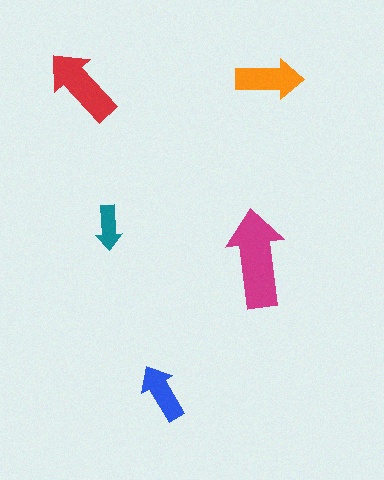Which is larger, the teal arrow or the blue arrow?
The blue one.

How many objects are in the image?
There are 5 objects in the image.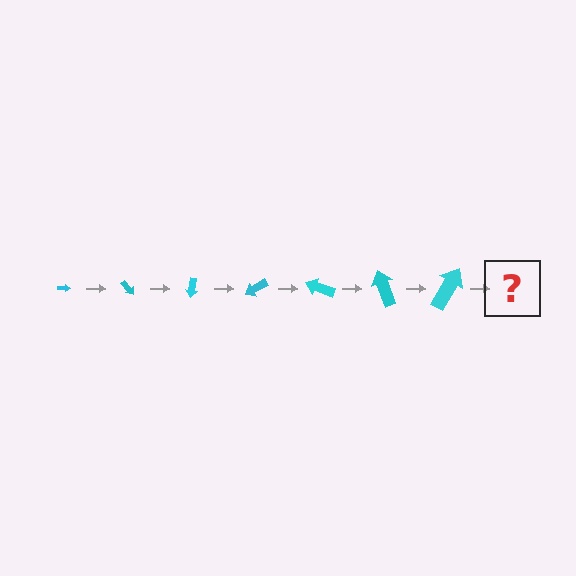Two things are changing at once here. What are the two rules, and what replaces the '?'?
The two rules are that the arrow grows larger each step and it rotates 50 degrees each step. The '?' should be an arrow, larger than the previous one and rotated 350 degrees from the start.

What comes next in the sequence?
The next element should be an arrow, larger than the previous one and rotated 350 degrees from the start.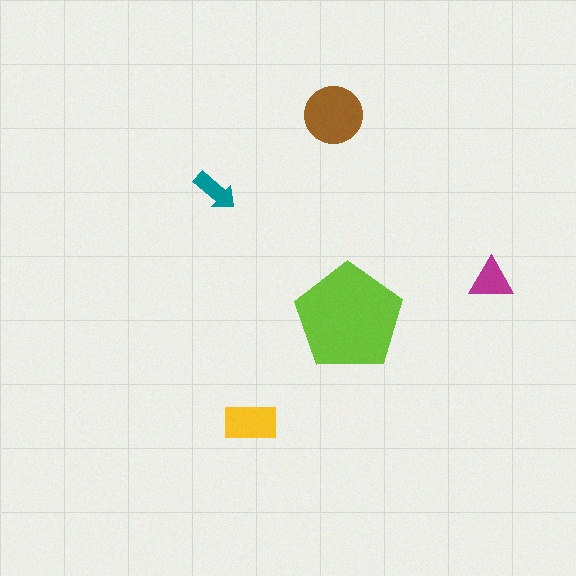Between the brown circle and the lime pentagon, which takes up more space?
The lime pentagon.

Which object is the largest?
The lime pentagon.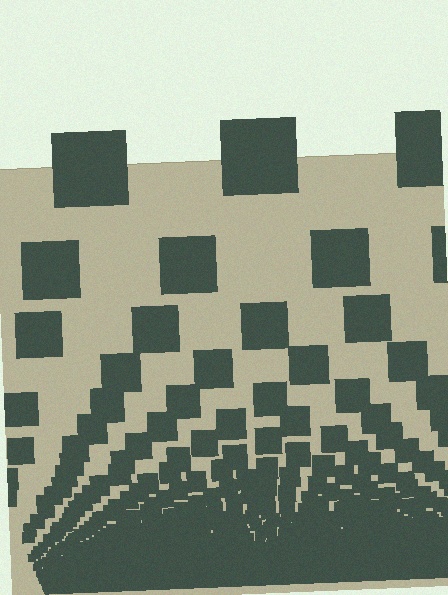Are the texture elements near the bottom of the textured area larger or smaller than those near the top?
Smaller. The gradient is inverted — elements near the bottom are smaller and denser.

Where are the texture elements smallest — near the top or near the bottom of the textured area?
Near the bottom.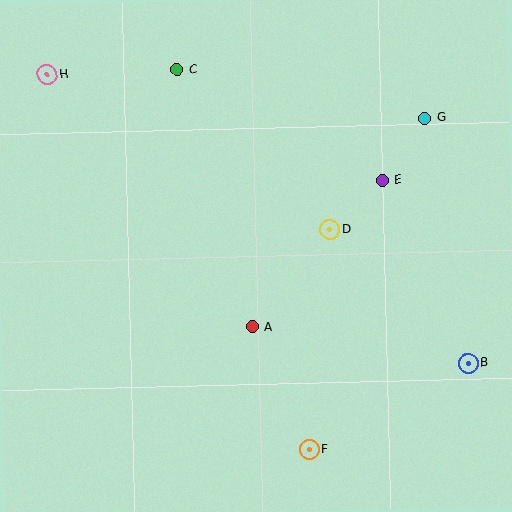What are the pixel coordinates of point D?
Point D is at (330, 229).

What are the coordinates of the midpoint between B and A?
The midpoint between B and A is at (360, 345).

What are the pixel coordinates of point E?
Point E is at (382, 180).